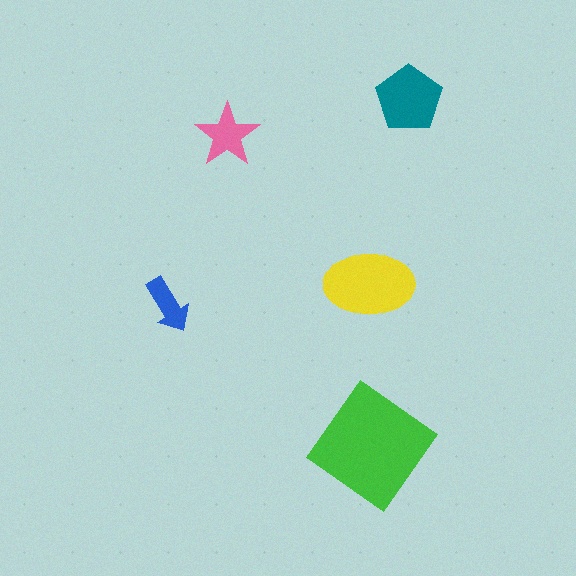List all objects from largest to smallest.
The green diamond, the yellow ellipse, the teal pentagon, the pink star, the blue arrow.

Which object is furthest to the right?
The teal pentagon is rightmost.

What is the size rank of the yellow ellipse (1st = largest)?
2nd.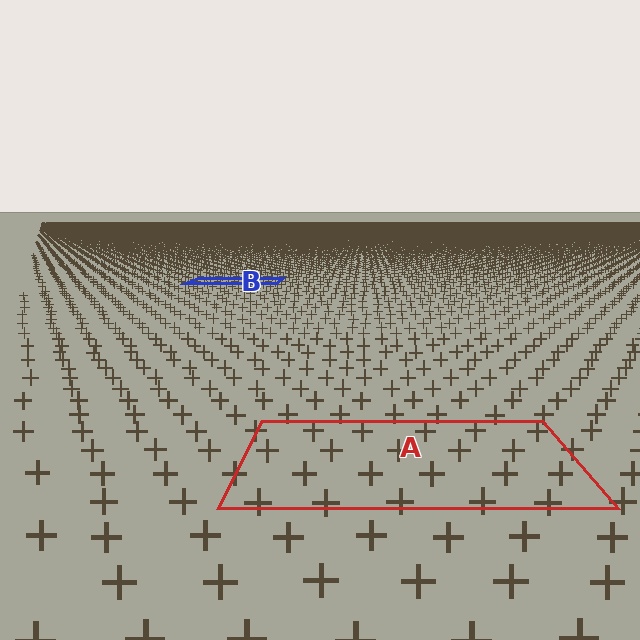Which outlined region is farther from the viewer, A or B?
Region B is farther from the viewer — the texture elements inside it appear smaller and more densely packed.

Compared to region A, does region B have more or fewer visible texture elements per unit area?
Region B has more texture elements per unit area — they are packed more densely because it is farther away.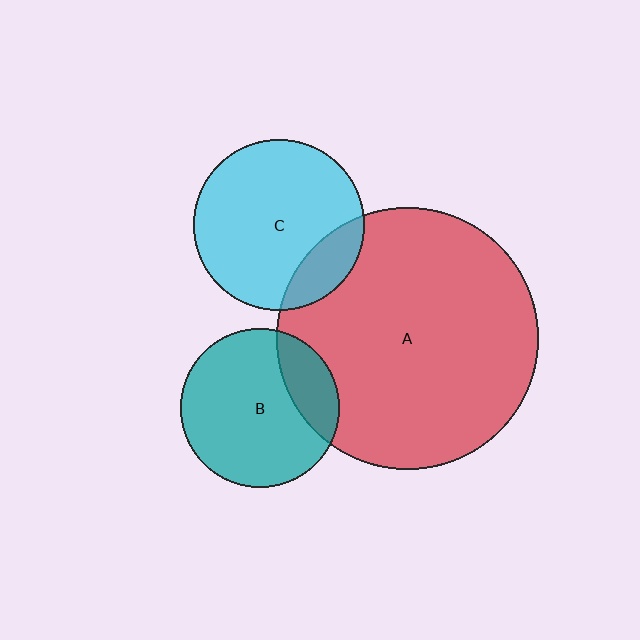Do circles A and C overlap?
Yes.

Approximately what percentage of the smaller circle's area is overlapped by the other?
Approximately 20%.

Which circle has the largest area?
Circle A (red).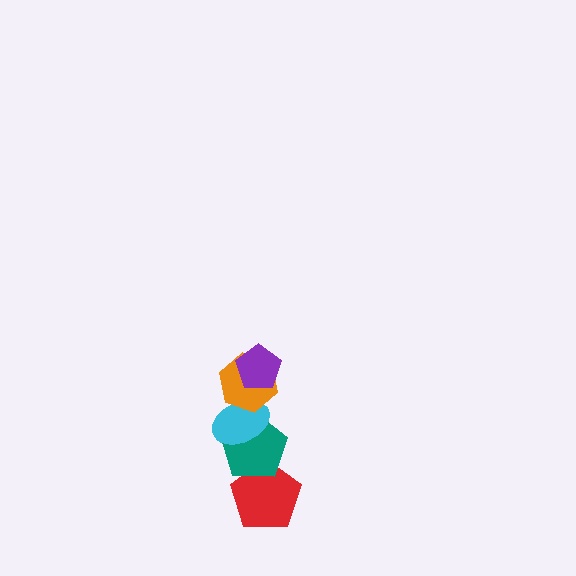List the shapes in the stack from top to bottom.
From top to bottom: the purple pentagon, the orange hexagon, the cyan ellipse, the teal pentagon, the red pentagon.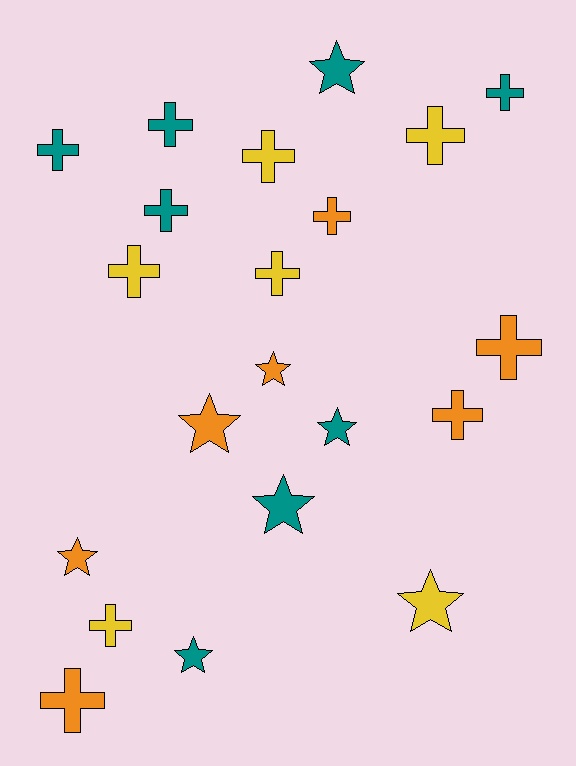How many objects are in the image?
There are 21 objects.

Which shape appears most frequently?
Cross, with 13 objects.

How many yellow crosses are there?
There are 5 yellow crosses.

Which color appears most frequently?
Teal, with 8 objects.